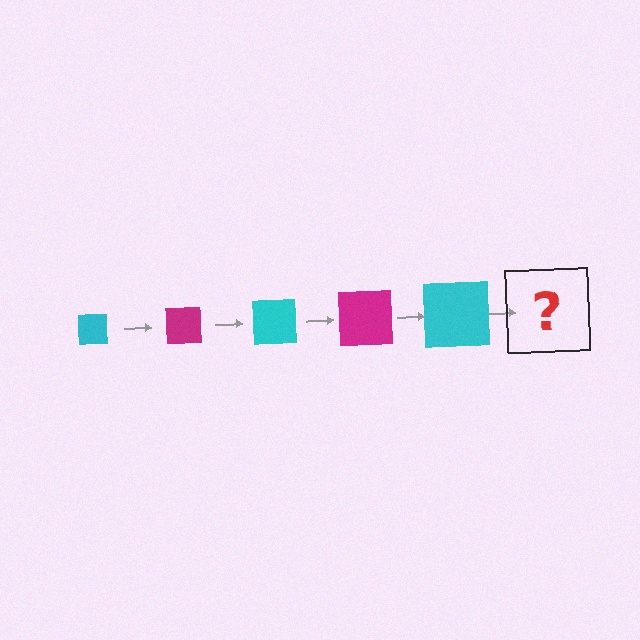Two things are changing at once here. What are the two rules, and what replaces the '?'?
The two rules are that the square grows larger each step and the color cycles through cyan and magenta. The '?' should be a magenta square, larger than the previous one.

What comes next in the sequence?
The next element should be a magenta square, larger than the previous one.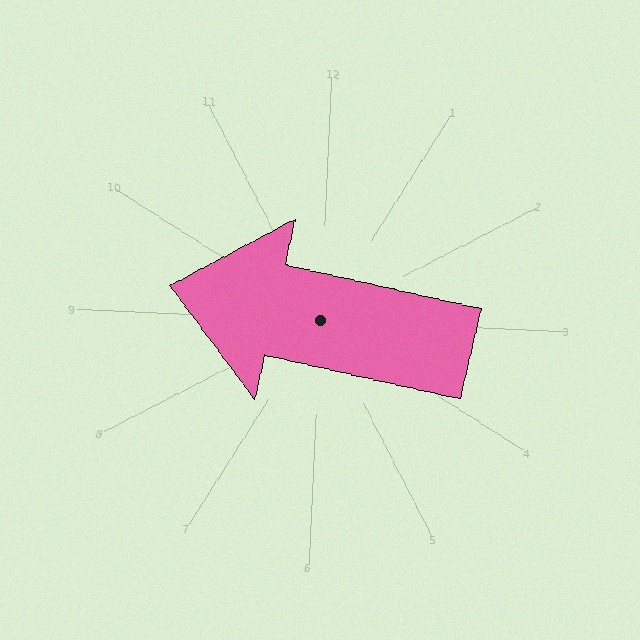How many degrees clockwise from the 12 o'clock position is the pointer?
Approximately 280 degrees.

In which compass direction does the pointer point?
West.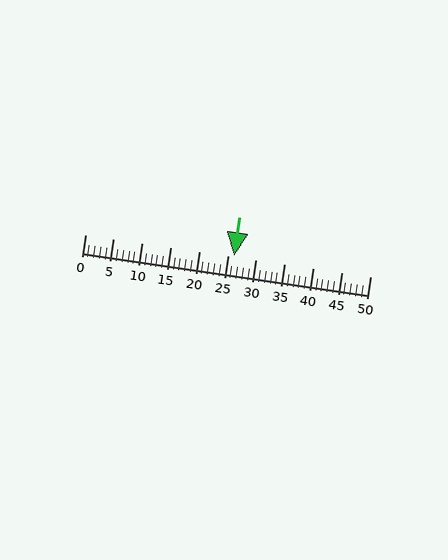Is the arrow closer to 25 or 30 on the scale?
The arrow is closer to 25.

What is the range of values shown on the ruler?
The ruler shows values from 0 to 50.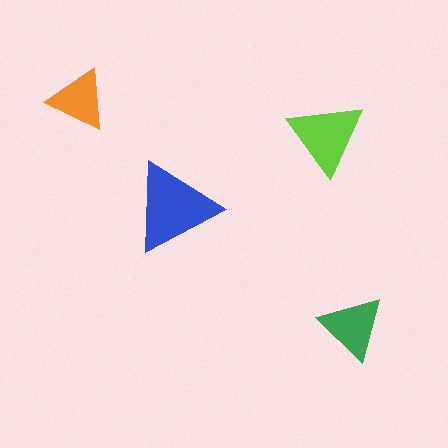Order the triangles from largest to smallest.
the blue one, the lime one, the green one, the orange one.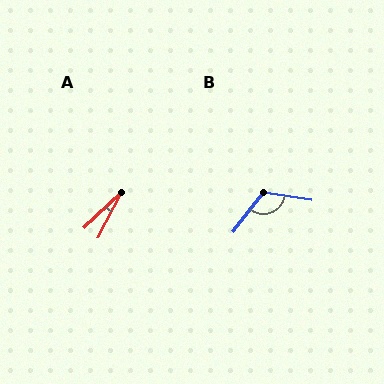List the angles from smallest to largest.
A (19°), B (118°).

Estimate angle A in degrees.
Approximately 19 degrees.